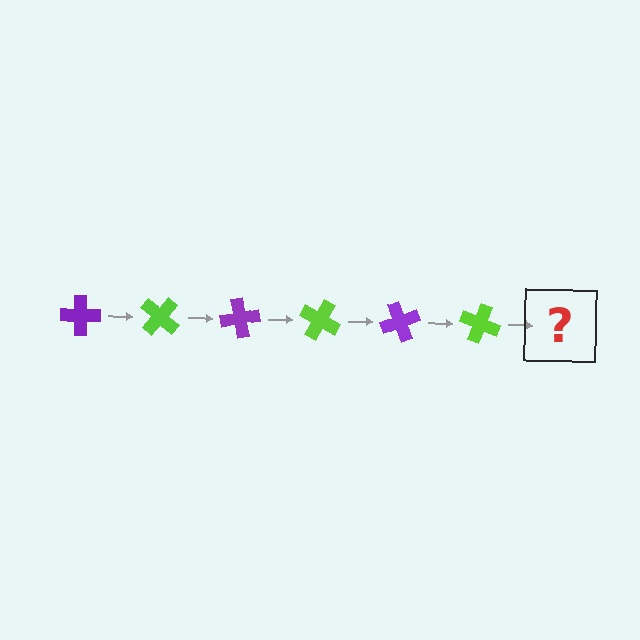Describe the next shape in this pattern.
It should be a purple cross, rotated 240 degrees from the start.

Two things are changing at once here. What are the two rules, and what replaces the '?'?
The two rules are that it rotates 40 degrees each step and the color cycles through purple and lime. The '?' should be a purple cross, rotated 240 degrees from the start.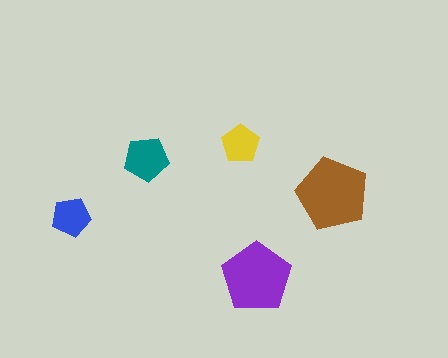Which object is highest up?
The yellow pentagon is topmost.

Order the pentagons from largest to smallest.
the brown one, the purple one, the teal one, the blue one, the yellow one.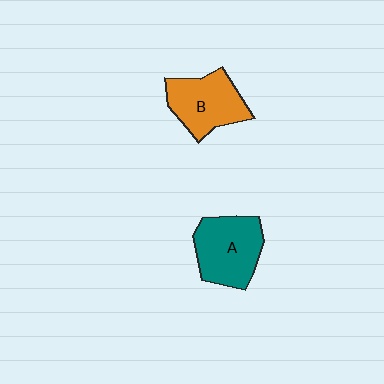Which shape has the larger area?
Shape A (teal).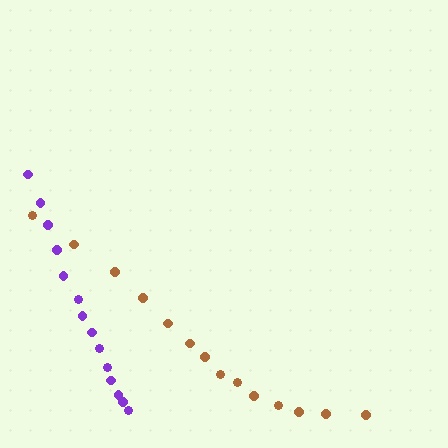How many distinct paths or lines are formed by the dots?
There are 2 distinct paths.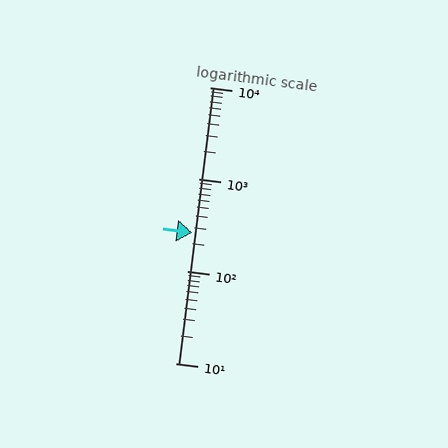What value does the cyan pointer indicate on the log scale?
The pointer indicates approximately 260.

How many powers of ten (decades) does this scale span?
The scale spans 3 decades, from 10 to 10000.